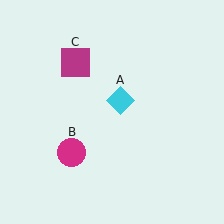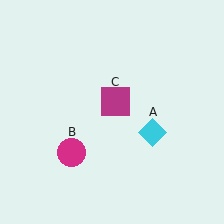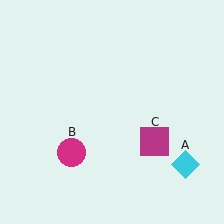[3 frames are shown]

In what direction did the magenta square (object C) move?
The magenta square (object C) moved down and to the right.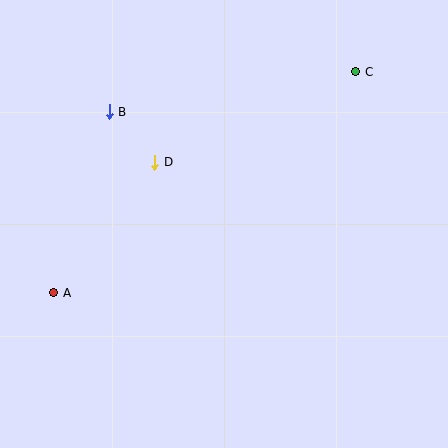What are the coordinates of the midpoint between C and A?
The midpoint between C and A is at (205, 182).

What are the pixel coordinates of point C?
Point C is at (356, 72).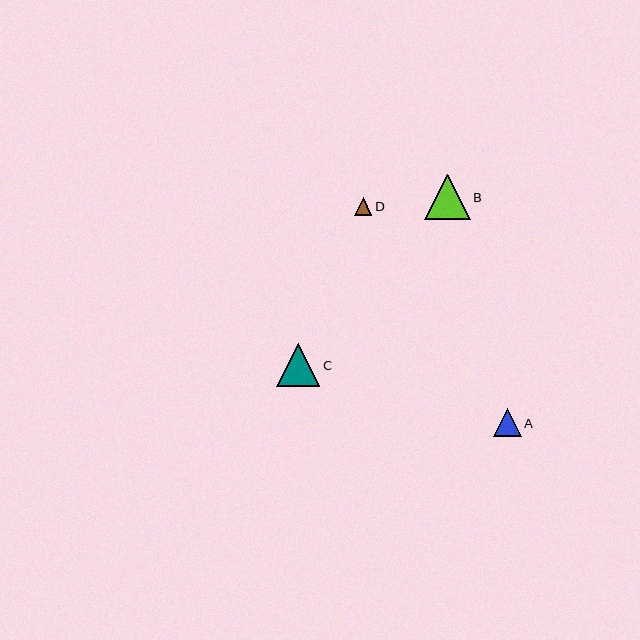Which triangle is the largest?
Triangle B is the largest with a size of approximately 45 pixels.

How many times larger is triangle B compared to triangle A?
Triangle B is approximately 1.6 times the size of triangle A.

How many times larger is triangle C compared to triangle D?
Triangle C is approximately 2.5 times the size of triangle D.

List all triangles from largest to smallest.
From largest to smallest: B, C, A, D.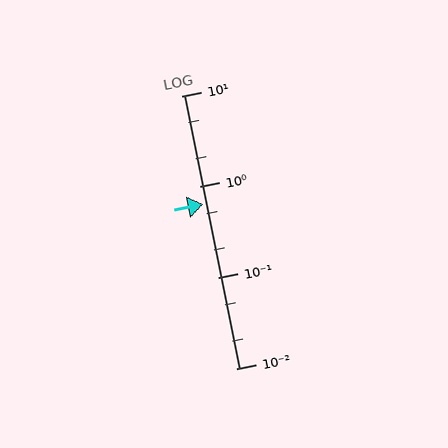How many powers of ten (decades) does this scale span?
The scale spans 3 decades, from 0.01 to 10.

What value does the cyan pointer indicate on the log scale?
The pointer indicates approximately 0.64.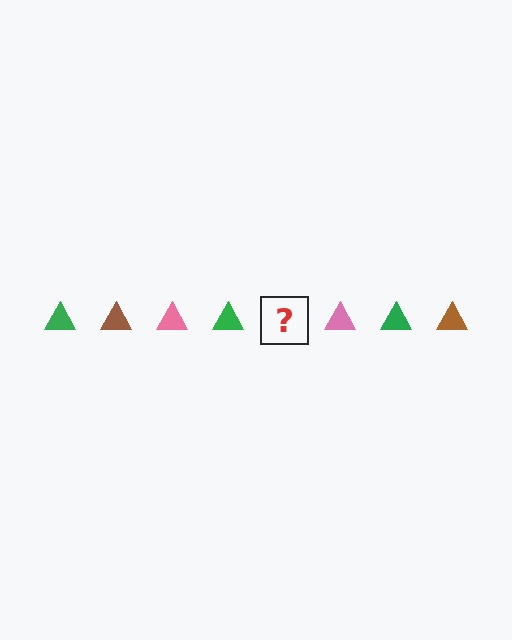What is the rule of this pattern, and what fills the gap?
The rule is that the pattern cycles through green, brown, pink triangles. The gap should be filled with a brown triangle.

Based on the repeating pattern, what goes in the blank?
The blank should be a brown triangle.